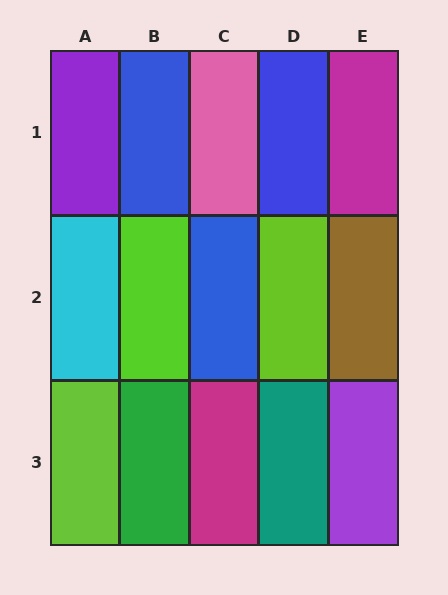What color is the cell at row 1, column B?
Blue.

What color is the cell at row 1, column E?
Magenta.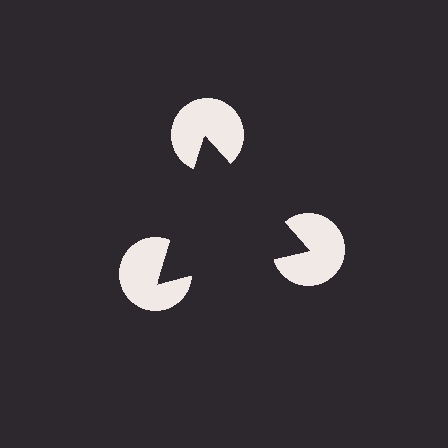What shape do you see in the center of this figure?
An illusory triangle — its edges are inferred from the aligned wedge cuts in the pac-man discs, not physically drawn.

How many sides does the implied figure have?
3 sides.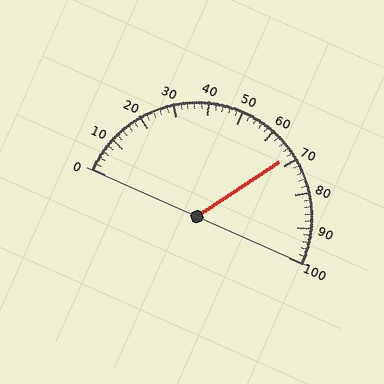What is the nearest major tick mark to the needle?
The nearest major tick mark is 70.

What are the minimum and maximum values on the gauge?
The gauge ranges from 0 to 100.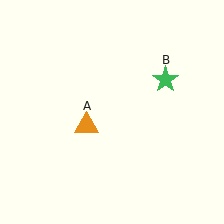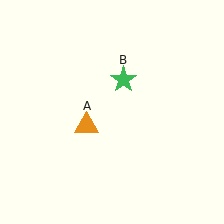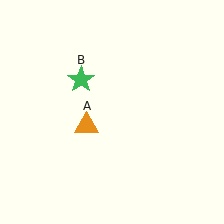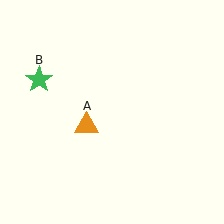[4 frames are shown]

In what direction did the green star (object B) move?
The green star (object B) moved left.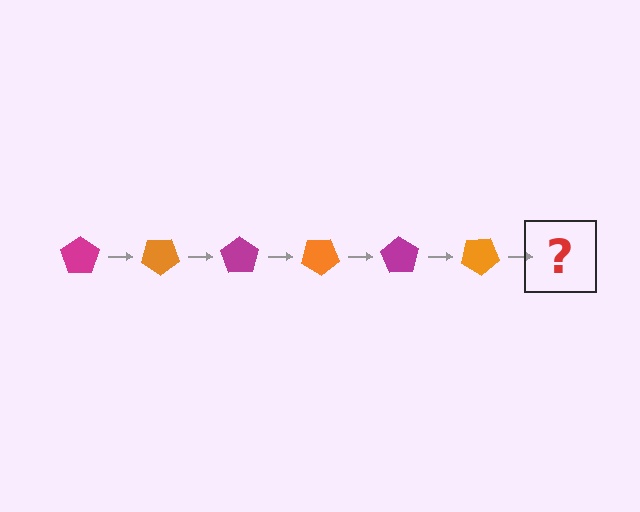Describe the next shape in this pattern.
It should be a magenta pentagon, rotated 210 degrees from the start.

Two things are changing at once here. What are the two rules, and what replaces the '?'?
The two rules are that it rotates 35 degrees each step and the color cycles through magenta and orange. The '?' should be a magenta pentagon, rotated 210 degrees from the start.